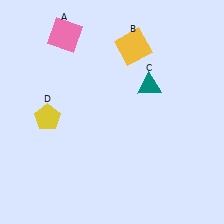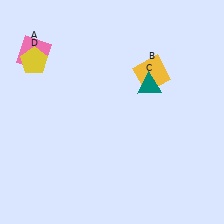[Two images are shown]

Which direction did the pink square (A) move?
The pink square (A) moved left.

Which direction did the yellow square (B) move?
The yellow square (B) moved down.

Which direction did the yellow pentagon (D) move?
The yellow pentagon (D) moved up.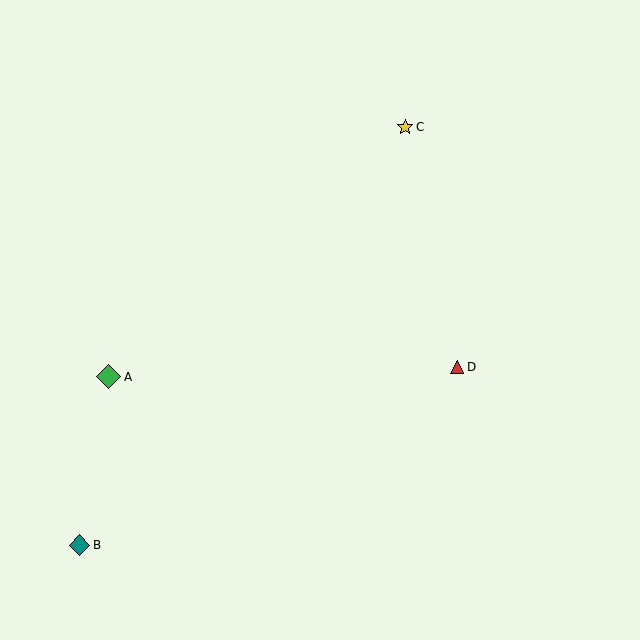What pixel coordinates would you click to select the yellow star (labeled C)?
Click at (405, 127) to select the yellow star C.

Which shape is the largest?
The green diamond (labeled A) is the largest.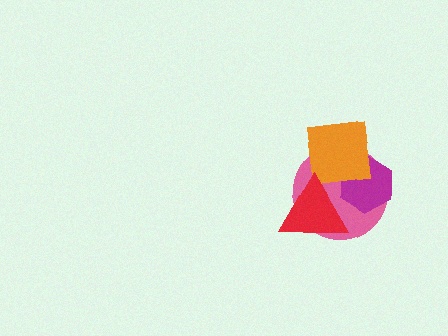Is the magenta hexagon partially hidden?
Yes, it is partially covered by another shape.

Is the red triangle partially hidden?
No, no other shape covers it.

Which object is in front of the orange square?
The red triangle is in front of the orange square.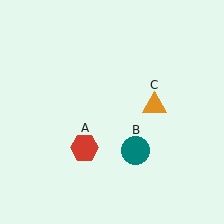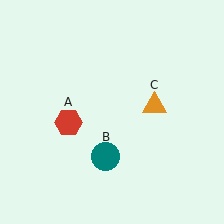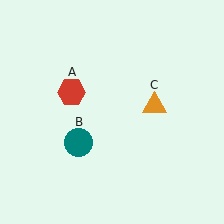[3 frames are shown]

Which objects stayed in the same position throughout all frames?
Orange triangle (object C) remained stationary.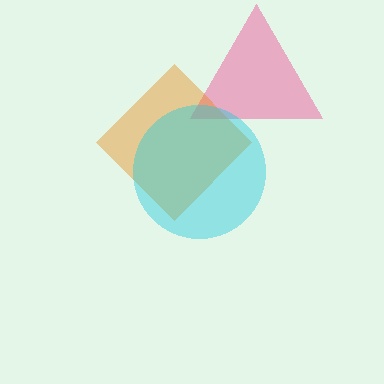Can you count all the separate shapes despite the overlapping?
Yes, there are 3 separate shapes.